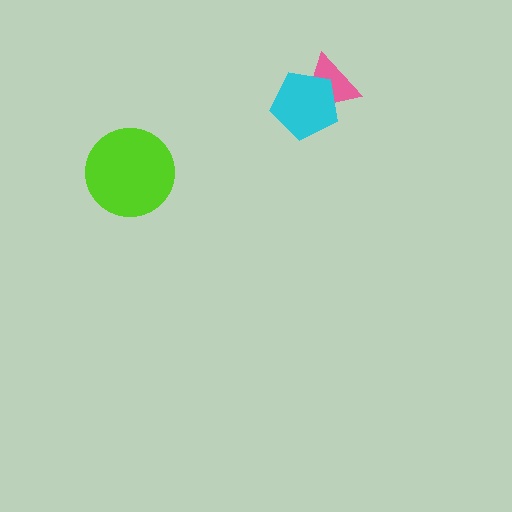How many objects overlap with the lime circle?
0 objects overlap with the lime circle.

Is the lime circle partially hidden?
No, no other shape covers it.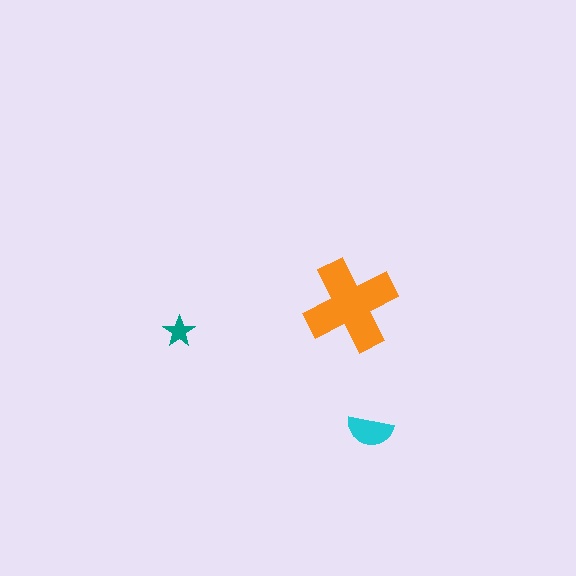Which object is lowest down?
The cyan semicircle is bottommost.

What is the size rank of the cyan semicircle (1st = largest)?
2nd.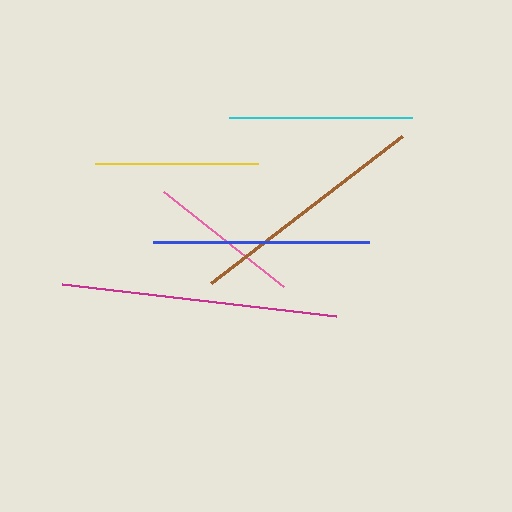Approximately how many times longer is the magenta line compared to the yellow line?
The magenta line is approximately 1.7 times the length of the yellow line.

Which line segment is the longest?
The magenta line is the longest at approximately 276 pixels.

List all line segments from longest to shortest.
From longest to shortest: magenta, brown, blue, cyan, yellow, pink.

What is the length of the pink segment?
The pink segment is approximately 153 pixels long.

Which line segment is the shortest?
The pink line is the shortest at approximately 153 pixels.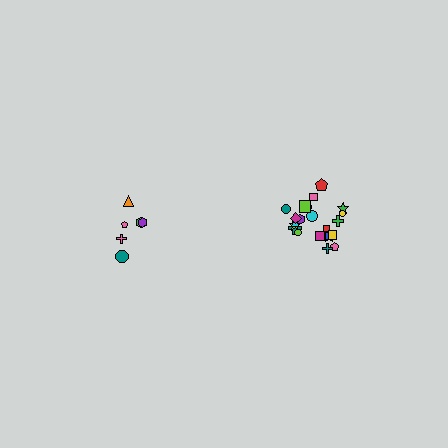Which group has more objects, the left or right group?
The right group.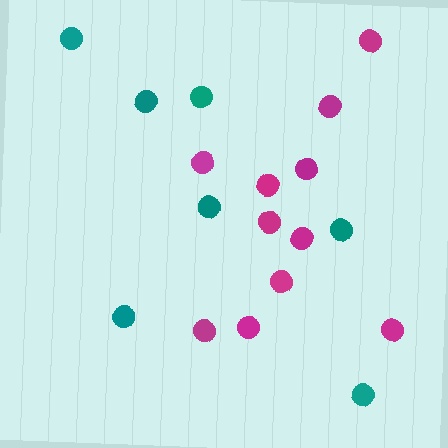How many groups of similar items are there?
There are 2 groups: one group of teal circles (7) and one group of magenta circles (11).